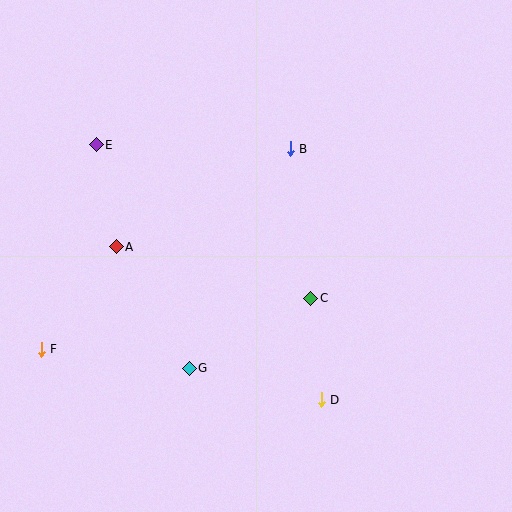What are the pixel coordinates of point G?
Point G is at (189, 368).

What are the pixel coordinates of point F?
Point F is at (41, 349).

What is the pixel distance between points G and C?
The distance between G and C is 140 pixels.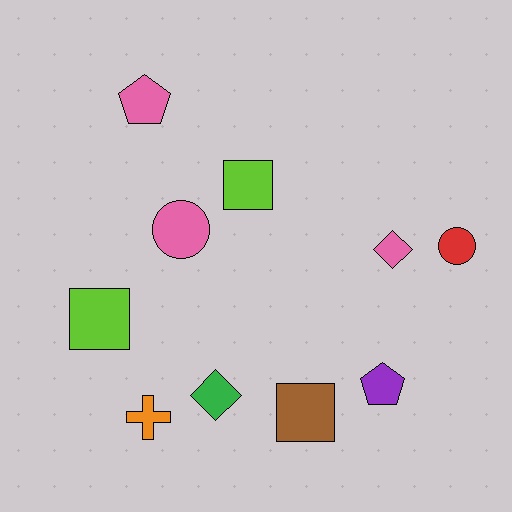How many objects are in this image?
There are 10 objects.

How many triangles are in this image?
There are no triangles.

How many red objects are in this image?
There is 1 red object.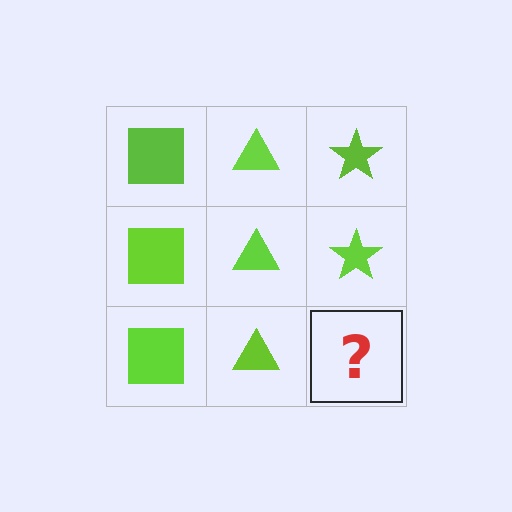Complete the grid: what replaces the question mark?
The question mark should be replaced with a lime star.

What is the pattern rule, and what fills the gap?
The rule is that each column has a consistent shape. The gap should be filled with a lime star.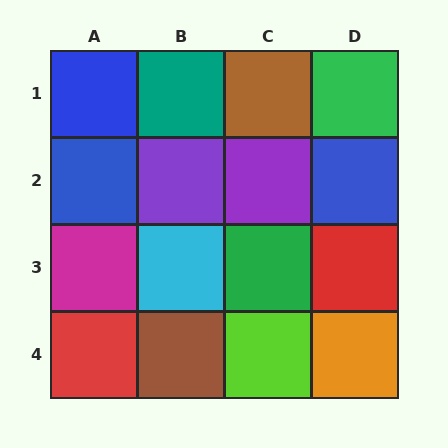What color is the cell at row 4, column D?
Orange.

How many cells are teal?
1 cell is teal.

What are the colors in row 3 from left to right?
Magenta, cyan, green, red.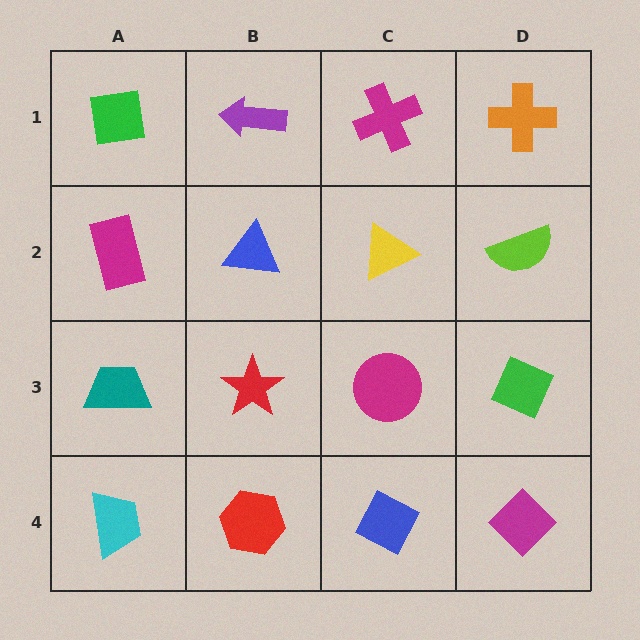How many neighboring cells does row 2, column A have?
3.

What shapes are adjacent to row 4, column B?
A red star (row 3, column B), a cyan trapezoid (row 4, column A), a blue diamond (row 4, column C).